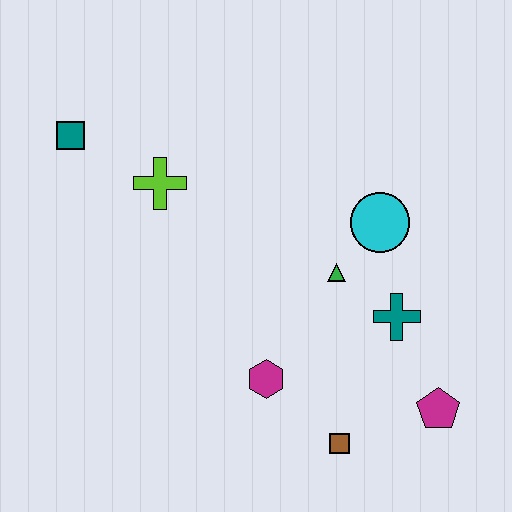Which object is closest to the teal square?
The lime cross is closest to the teal square.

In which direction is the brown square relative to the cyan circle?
The brown square is below the cyan circle.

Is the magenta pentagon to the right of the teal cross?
Yes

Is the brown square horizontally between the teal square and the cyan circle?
Yes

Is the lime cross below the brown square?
No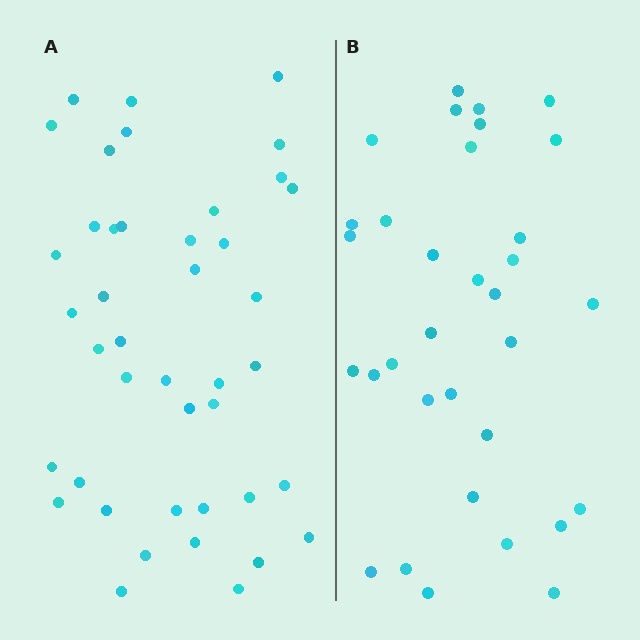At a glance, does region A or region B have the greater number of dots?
Region A (the left region) has more dots.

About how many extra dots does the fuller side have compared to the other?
Region A has roughly 8 or so more dots than region B.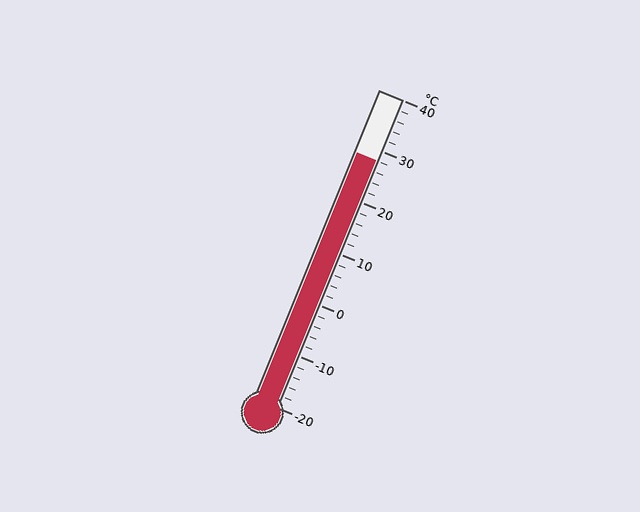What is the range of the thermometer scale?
The thermometer scale ranges from -20°C to 40°C.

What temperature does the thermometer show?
The thermometer shows approximately 28°C.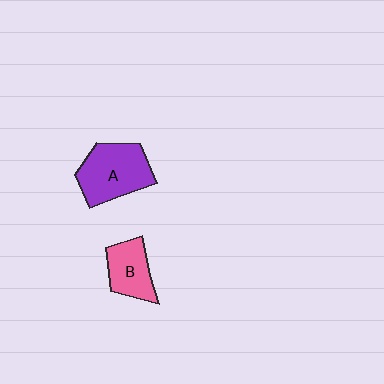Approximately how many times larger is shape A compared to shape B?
Approximately 1.6 times.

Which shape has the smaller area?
Shape B (pink).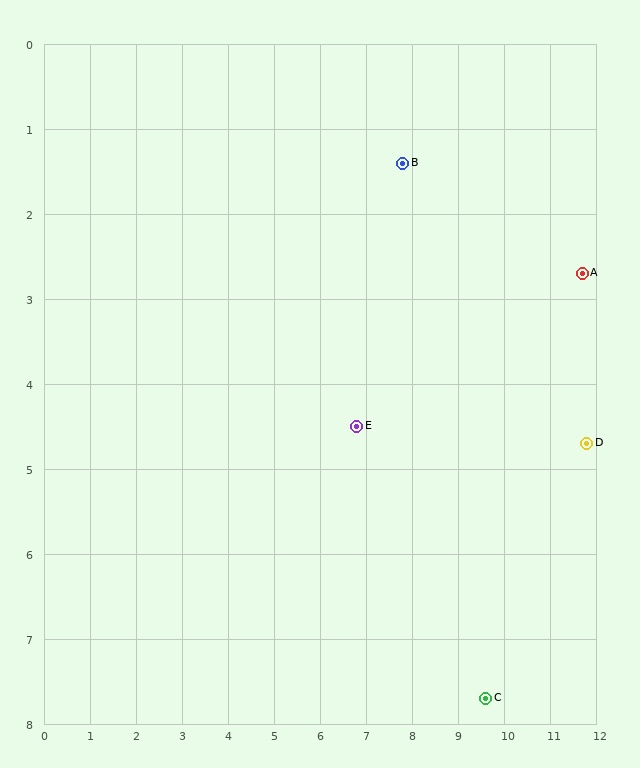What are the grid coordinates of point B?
Point B is at approximately (7.8, 1.4).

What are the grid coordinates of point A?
Point A is at approximately (11.7, 2.7).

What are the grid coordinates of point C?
Point C is at approximately (9.6, 7.7).